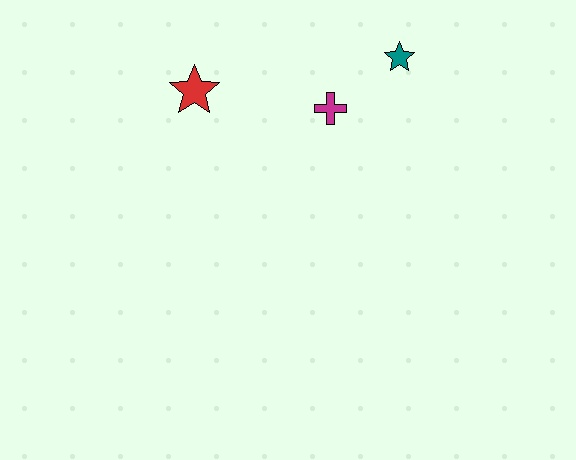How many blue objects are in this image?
There are no blue objects.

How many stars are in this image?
There are 2 stars.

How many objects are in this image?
There are 3 objects.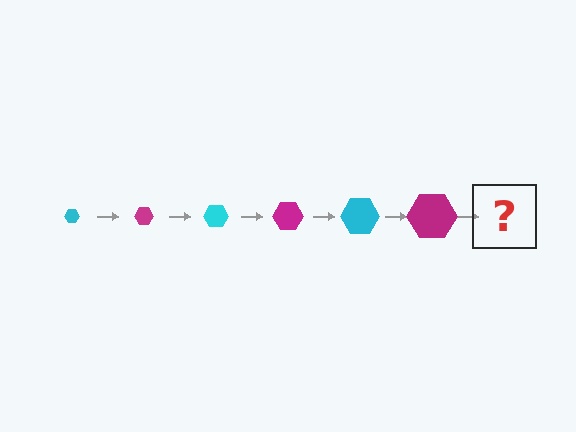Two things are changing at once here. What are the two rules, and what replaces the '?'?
The two rules are that the hexagon grows larger each step and the color cycles through cyan and magenta. The '?' should be a cyan hexagon, larger than the previous one.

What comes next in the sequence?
The next element should be a cyan hexagon, larger than the previous one.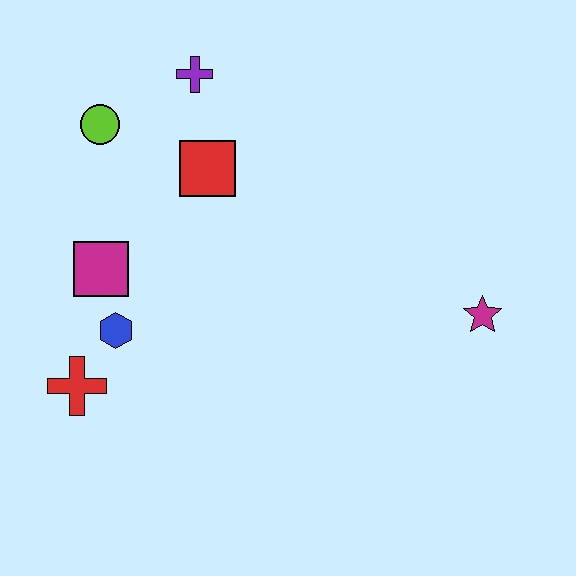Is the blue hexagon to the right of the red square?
No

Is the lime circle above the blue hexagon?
Yes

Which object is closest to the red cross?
The blue hexagon is closest to the red cross.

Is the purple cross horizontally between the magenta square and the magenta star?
Yes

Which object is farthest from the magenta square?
The magenta star is farthest from the magenta square.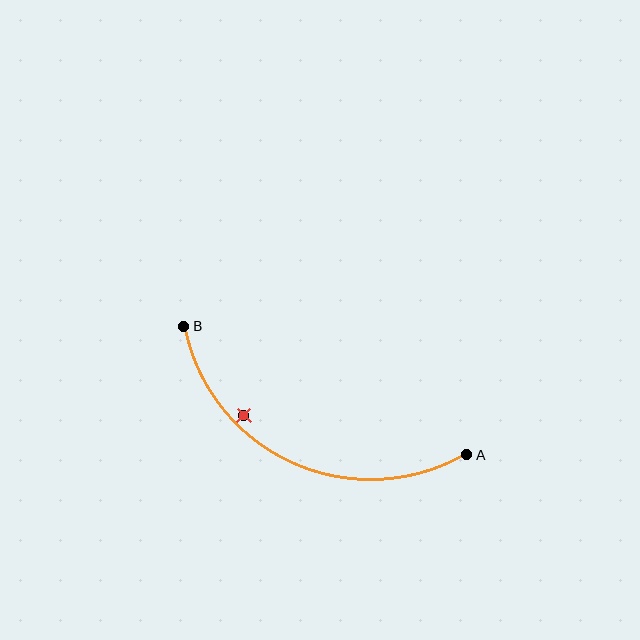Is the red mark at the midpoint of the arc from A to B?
No — the red mark does not lie on the arc at all. It sits slightly inside the curve.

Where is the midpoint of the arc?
The arc midpoint is the point on the curve farthest from the straight line joining A and B. It sits below that line.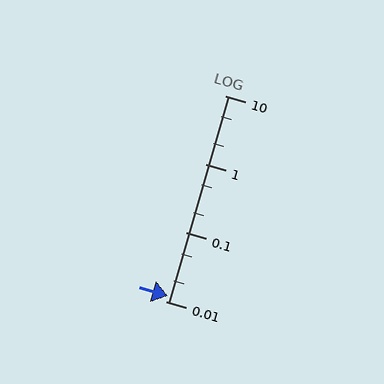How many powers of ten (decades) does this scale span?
The scale spans 3 decades, from 0.01 to 10.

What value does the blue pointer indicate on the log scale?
The pointer indicates approximately 0.012.